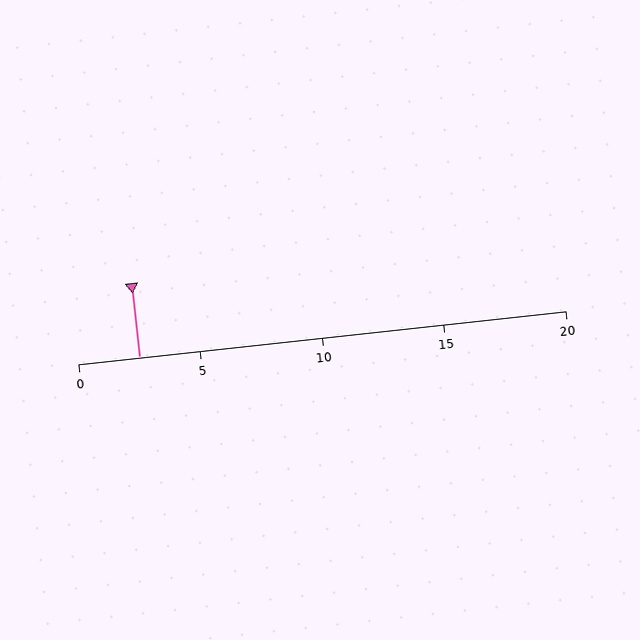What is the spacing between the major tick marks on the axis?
The major ticks are spaced 5 apart.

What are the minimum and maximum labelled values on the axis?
The axis runs from 0 to 20.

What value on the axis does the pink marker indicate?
The marker indicates approximately 2.5.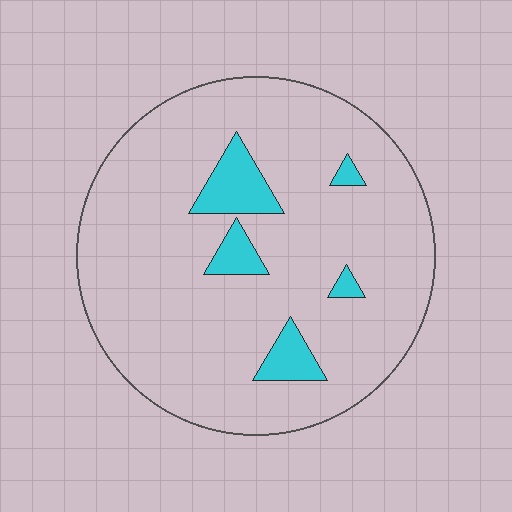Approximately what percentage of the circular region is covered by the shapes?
Approximately 10%.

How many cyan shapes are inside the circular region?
5.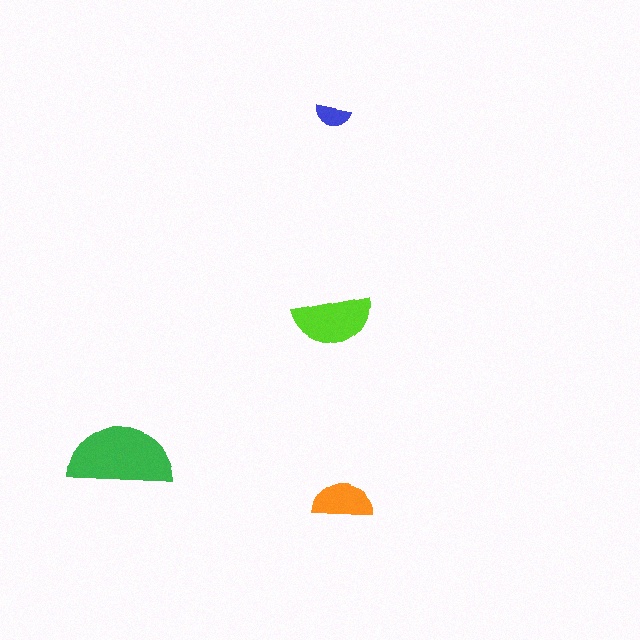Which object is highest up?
The blue semicircle is topmost.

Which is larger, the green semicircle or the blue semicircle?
The green one.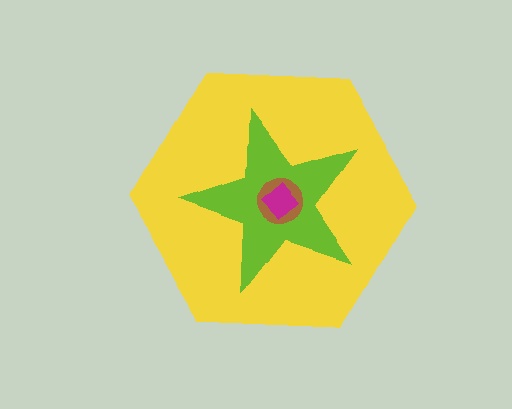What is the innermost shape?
The magenta diamond.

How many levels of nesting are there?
4.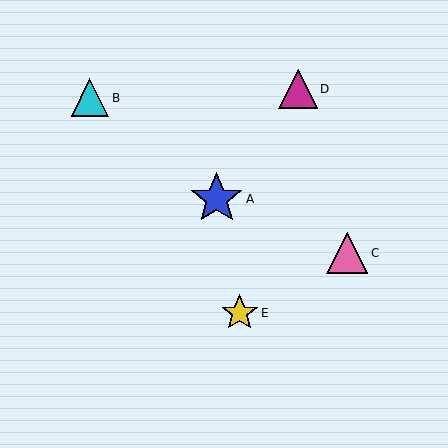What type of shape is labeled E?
Shape E is a yellow star.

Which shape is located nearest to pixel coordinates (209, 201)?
The blue star (labeled A) at (217, 199) is nearest to that location.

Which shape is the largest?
The blue star (labeled A) is the largest.